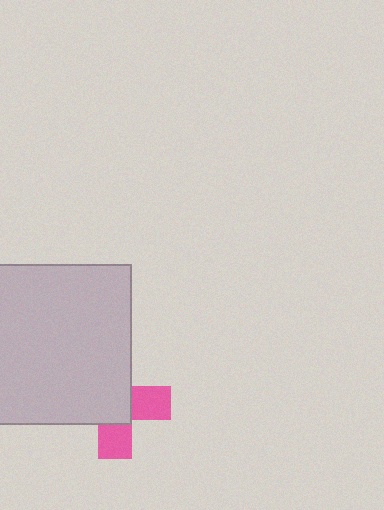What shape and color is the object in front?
The object in front is a light gray rectangle.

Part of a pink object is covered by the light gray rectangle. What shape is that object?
It is a cross.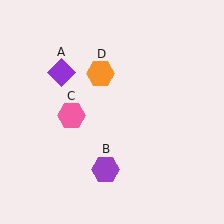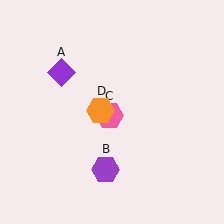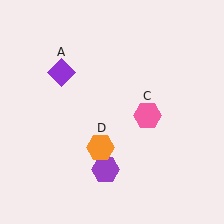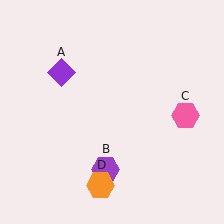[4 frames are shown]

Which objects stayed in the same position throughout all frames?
Purple diamond (object A) and purple hexagon (object B) remained stationary.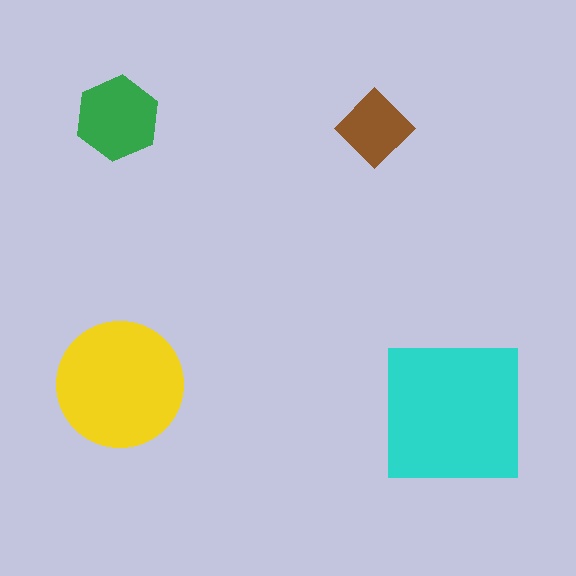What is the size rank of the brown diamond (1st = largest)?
4th.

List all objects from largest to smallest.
The cyan square, the yellow circle, the green hexagon, the brown diamond.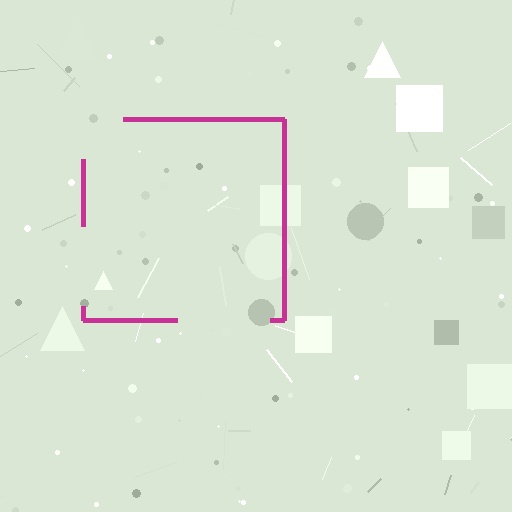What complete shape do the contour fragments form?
The contour fragments form a square.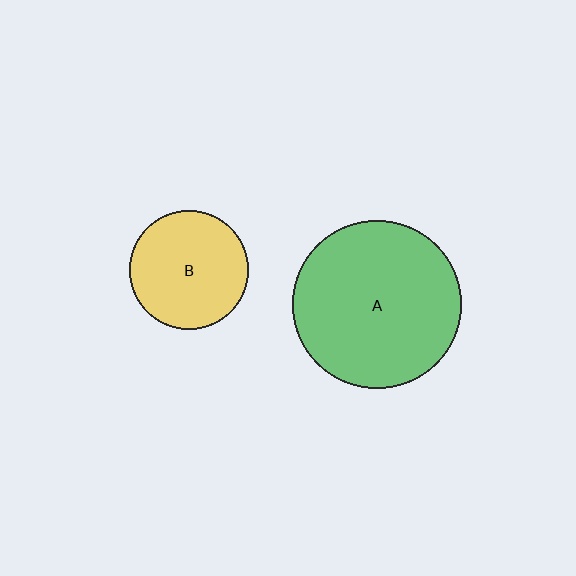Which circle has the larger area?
Circle A (green).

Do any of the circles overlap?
No, none of the circles overlap.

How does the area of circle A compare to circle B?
Approximately 2.0 times.